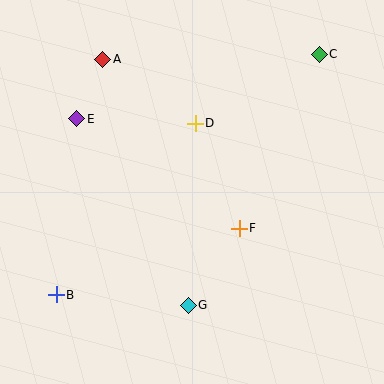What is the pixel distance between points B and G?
The distance between B and G is 132 pixels.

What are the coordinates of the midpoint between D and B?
The midpoint between D and B is at (126, 209).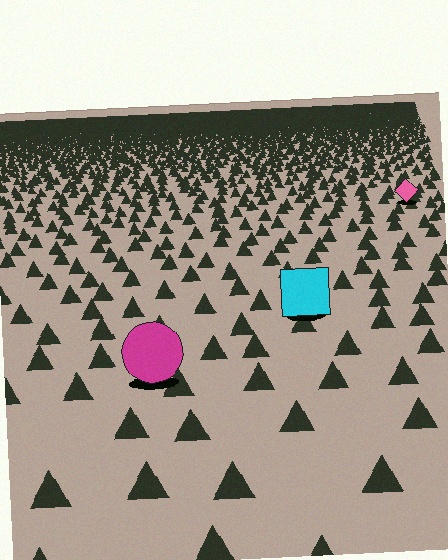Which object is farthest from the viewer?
The pink diamond is farthest from the viewer. It appears smaller and the ground texture around it is denser.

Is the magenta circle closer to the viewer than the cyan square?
Yes. The magenta circle is closer — you can tell from the texture gradient: the ground texture is coarser near it.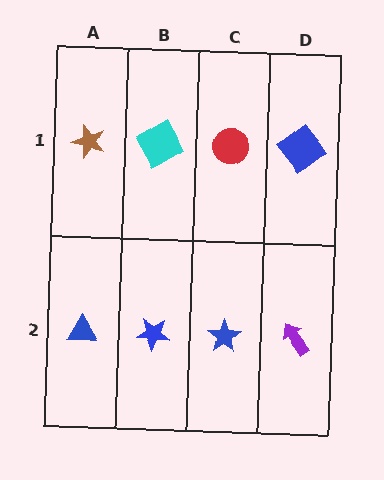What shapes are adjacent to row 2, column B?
A cyan square (row 1, column B), a blue triangle (row 2, column A), a blue star (row 2, column C).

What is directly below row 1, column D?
A purple arrow.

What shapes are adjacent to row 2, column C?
A red circle (row 1, column C), a blue star (row 2, column B), a purple arrow (row 2, column D).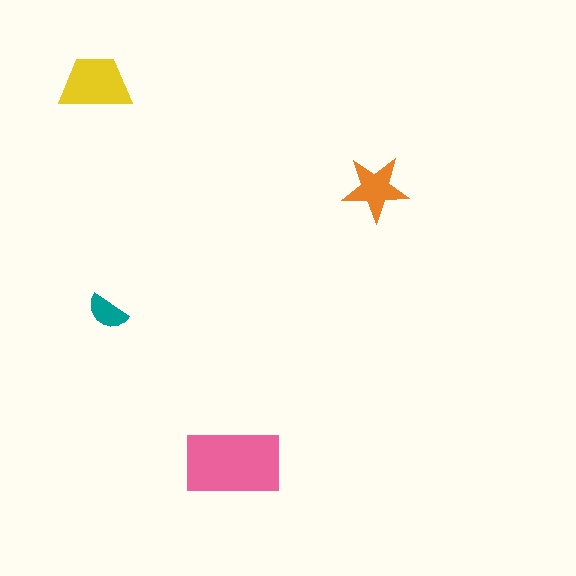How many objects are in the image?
There are 4 objects in the image.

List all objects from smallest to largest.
The teal semicircle, the orange star, the yellow trapezoid, the pink rectangle.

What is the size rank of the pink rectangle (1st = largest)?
1st.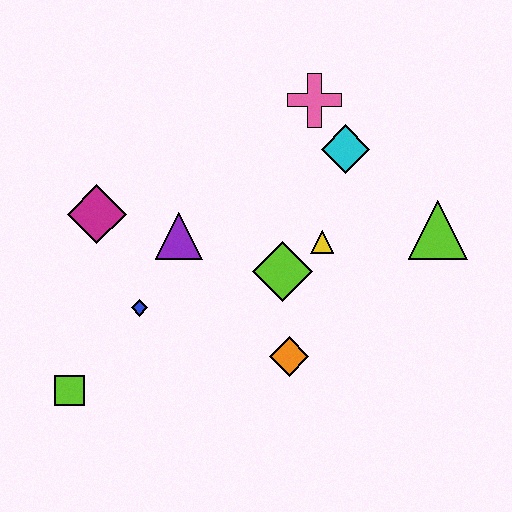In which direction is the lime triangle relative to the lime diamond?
The lime triangle is to the right of the lime diamond.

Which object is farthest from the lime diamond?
The lime square is farthest from the lime diamond.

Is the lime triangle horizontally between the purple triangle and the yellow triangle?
No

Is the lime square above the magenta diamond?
No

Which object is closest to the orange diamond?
The lime diamond is closest to the orange diamond.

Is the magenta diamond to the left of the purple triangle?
Yes